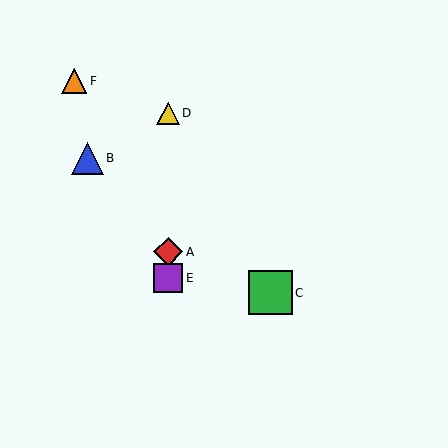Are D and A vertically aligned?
Yes, both are at x≈168.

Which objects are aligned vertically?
Objects A, D, E are aligned vertically.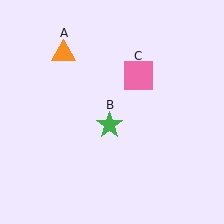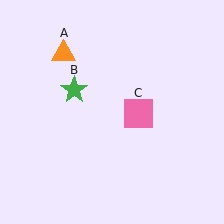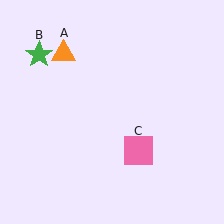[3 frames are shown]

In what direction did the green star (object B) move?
The green star (object B) moved up and to the left.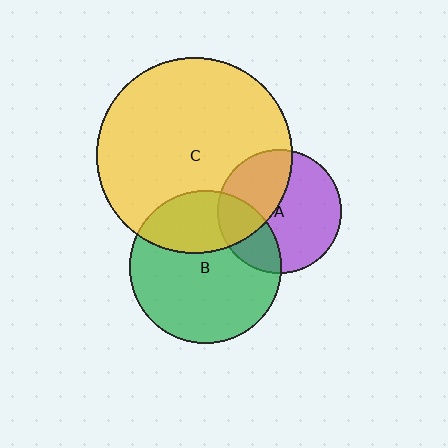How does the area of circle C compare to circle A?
Approximately 2.5 times.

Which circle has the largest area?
Circle C (yellow).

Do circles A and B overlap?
Yes.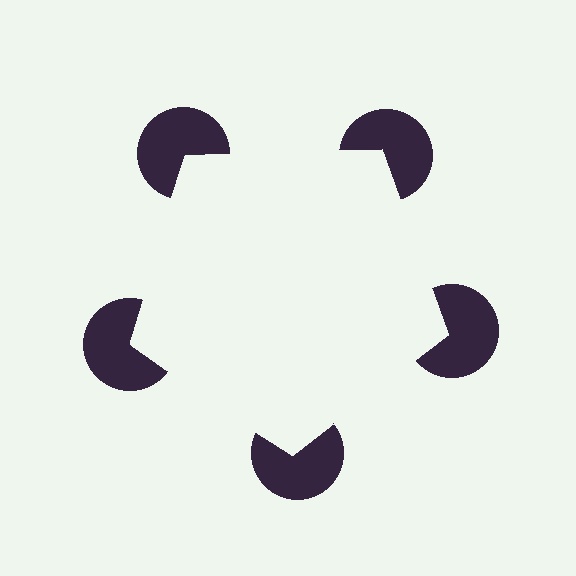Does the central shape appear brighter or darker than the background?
It typically appears slightly brighter than the background, even though no actual brightness change is drawn.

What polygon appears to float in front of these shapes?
An illusory pentagon — its edges are inferred from the aligned wedge cuts in the pac-man discs, not physically drawn.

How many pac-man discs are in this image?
There are 5 — one at each vertex of the illusory pentagon.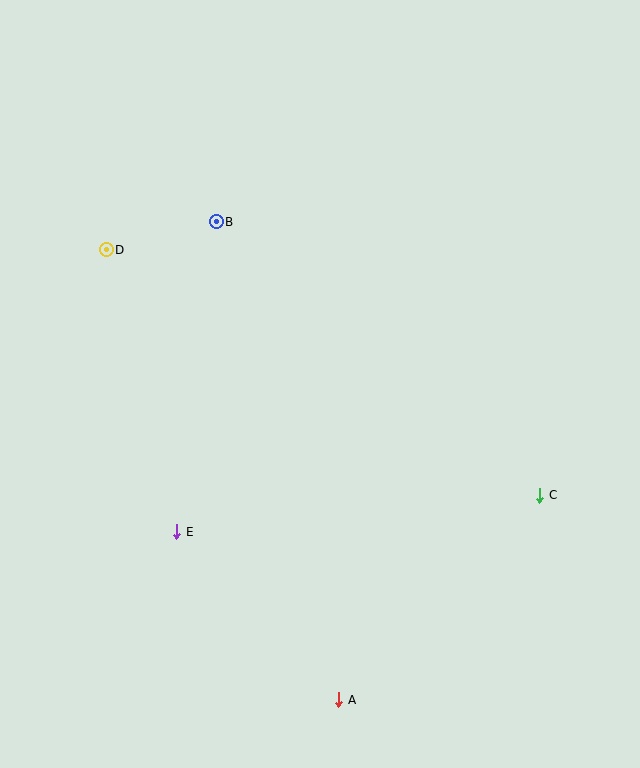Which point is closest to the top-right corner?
Point B is closest to the top-right corner.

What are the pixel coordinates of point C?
Point C is at (540, 495).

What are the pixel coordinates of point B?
Point B is at (216, 222).